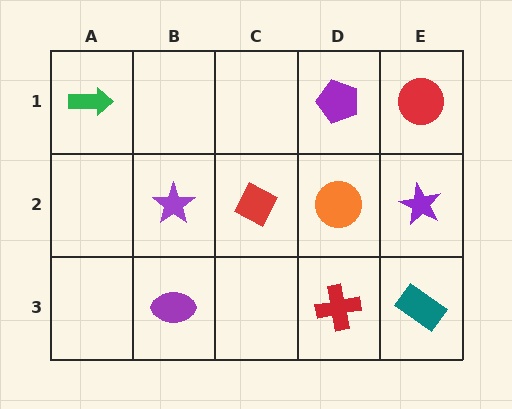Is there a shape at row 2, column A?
No, that cell is empty.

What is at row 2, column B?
A purple star.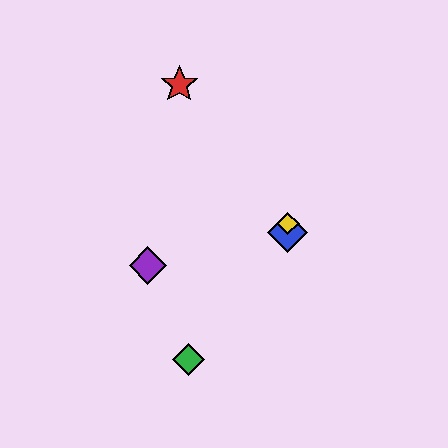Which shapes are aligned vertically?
The blue diamond, the yellow diamond are aligned vertically.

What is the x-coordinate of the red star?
The red star is at x≈179.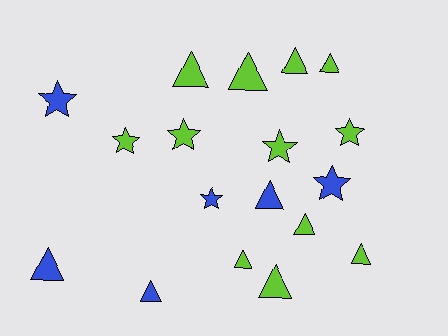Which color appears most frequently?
Lime, with 12 objects.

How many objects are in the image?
There are 18 objects.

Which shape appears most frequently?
Triangle, with 11 objects.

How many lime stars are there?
There are 4 lime stars.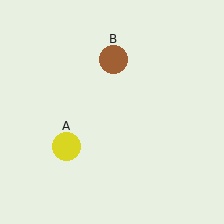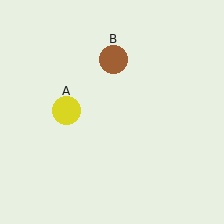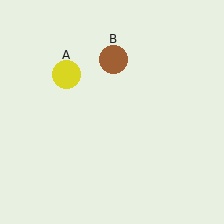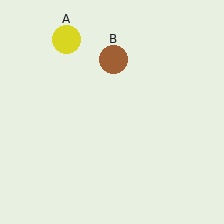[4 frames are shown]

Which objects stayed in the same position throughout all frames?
Brown circle (object B) remained stationary.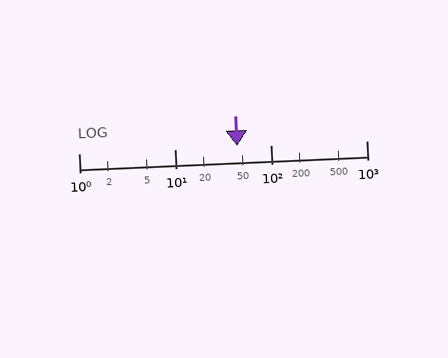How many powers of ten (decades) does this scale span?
The scale spans 3 decades, from 1 to 1000.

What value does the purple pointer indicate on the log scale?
The pointer indicates approximately 45.